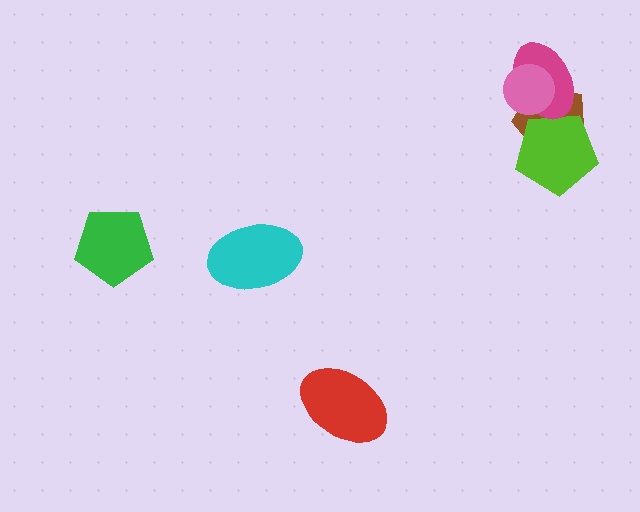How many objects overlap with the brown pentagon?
3 objects overlap with the brown pentagon.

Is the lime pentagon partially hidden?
Yes, it is partially covered by another shape.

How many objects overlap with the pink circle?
2 objects overlap with the pink circle.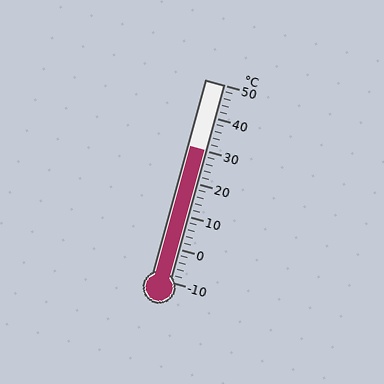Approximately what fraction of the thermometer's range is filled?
The thermometer is filled to approximately 65% of its range.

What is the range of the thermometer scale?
The thermometer scale ranges from -10°C to 50°C.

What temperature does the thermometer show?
The thermometer shows approximately 30°C.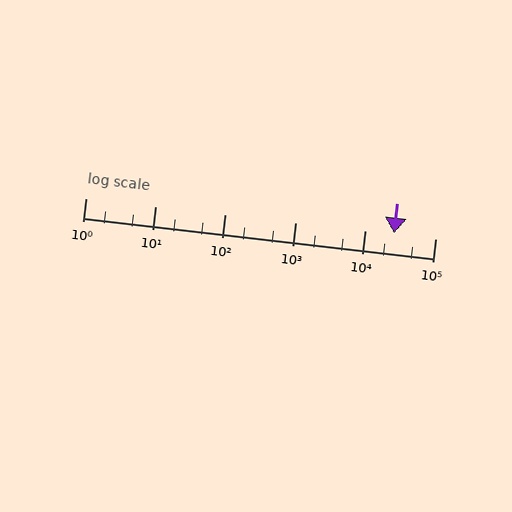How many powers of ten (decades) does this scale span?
The scale spans 5 decades, from 1 to 100000.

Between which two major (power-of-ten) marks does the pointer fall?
The pointer is between 10000 and 100000.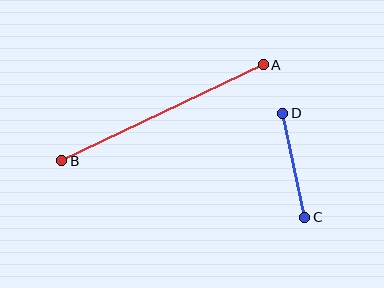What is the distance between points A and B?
The distance is approximately 223 pixels.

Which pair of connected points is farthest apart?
Points A and B are farthest apart.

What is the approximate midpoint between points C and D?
The midpoint is at approximately (294, 165) pixels.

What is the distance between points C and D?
The distance is approximately 106 pixels.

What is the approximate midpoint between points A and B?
The midpoint is at approximately (162, 113) pixels.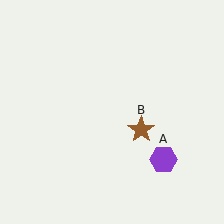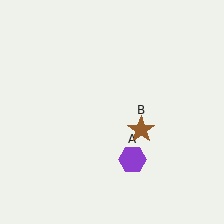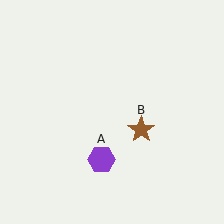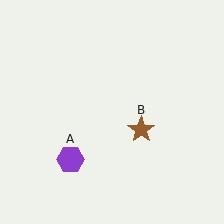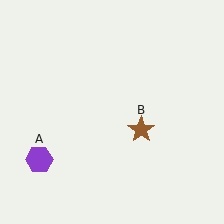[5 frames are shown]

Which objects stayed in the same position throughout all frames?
Brown star (object B) remained stationary.